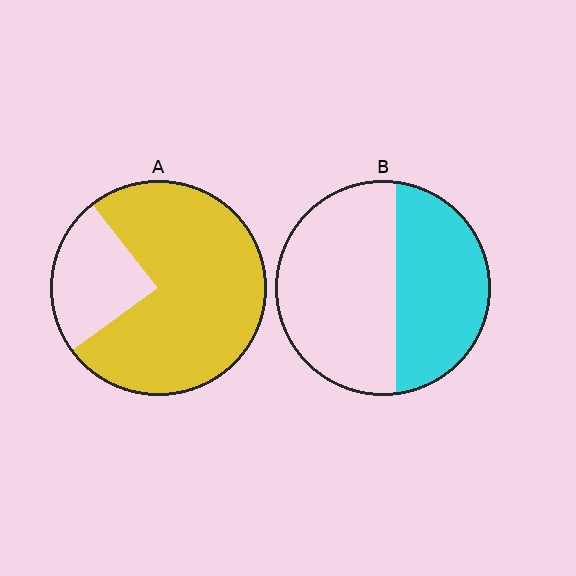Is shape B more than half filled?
No.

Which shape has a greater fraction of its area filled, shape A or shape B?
Shape A.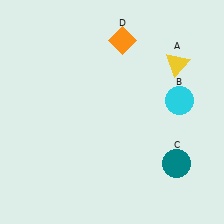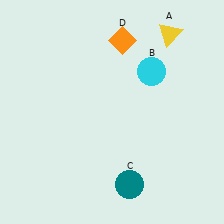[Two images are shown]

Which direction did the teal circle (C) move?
The teal circle (C) moved left.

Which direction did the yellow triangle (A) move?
The yellow triangle (A) moved up.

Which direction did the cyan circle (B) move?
The cyan circle (B) moved up.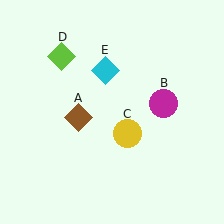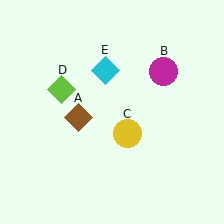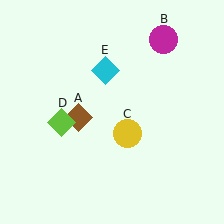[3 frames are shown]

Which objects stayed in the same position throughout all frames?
Brown diamond (object A) and yellow circle (object C) and cyan diamond (object E) remained stationary.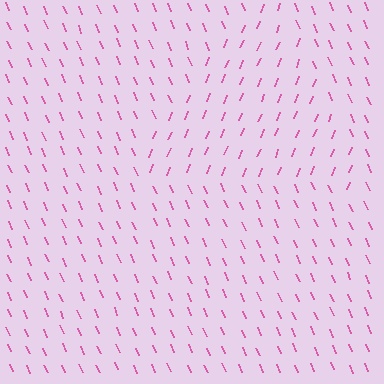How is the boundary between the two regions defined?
The boundary is defined purely by a change in line orientation (approximately 45 degrees difference). All lines are the same color and thickness.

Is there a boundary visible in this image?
Yes, there is a texture boundary formed by a change in line orientation.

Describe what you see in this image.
The image is filled with small pink line segments. A triangle region in the image has lines oriented differently from the surrounding lines, creating a visible texture boundary.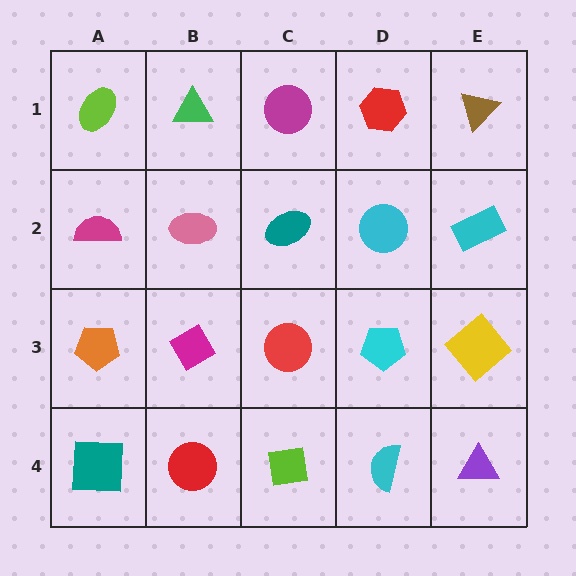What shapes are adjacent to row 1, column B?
A pink ellipse (row 2, column B), a lime ellipse (row 1, column A), a magenta circle (row 1, column C).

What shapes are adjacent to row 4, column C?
A red circle (row 3, column C), a red circle (row 4, column B), a cyan semicircle (row 4, column D).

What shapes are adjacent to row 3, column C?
A teal ellipse (row 2, column C), a lime square (row 4, column C), a magenta diamond (row 3, column B), a cyan pentagon (row 3, column D).